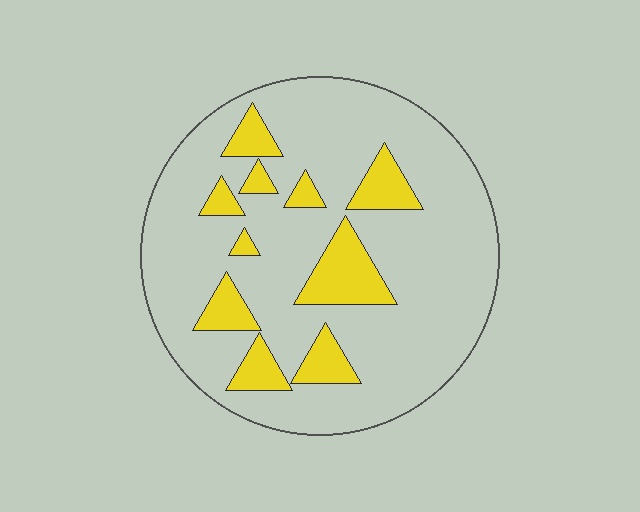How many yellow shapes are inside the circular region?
10.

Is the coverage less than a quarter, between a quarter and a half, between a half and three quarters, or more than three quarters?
Less than a quarter.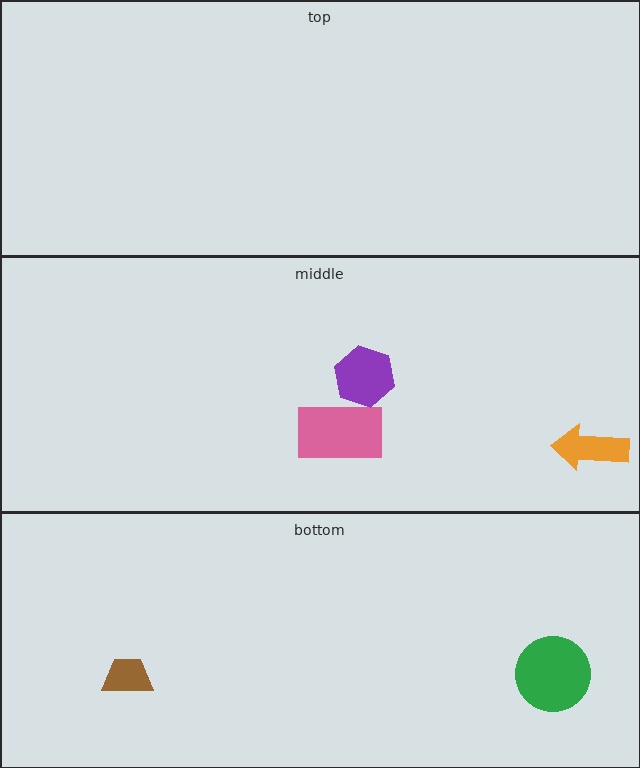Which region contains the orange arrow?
The middle region.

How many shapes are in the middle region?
3.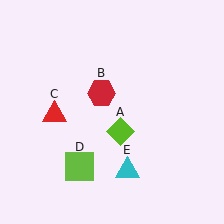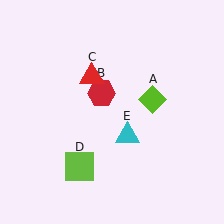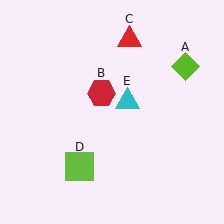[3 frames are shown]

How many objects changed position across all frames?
3 objects changed position: lime diamond (object A), red triangle (object C), cyan triangle (object E).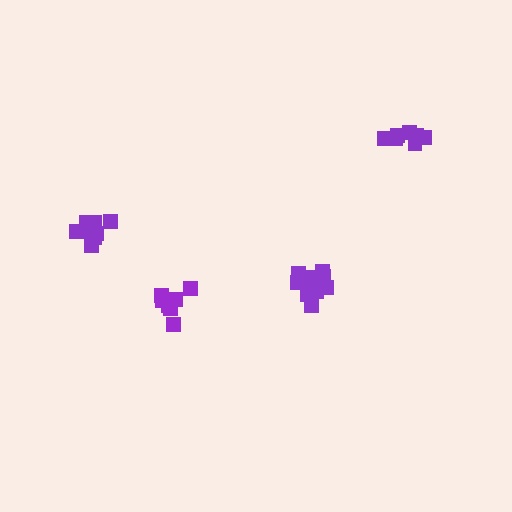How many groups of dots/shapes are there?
There are 4 groups.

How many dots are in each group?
Group 1: 7 dots, Group 2: 7 dots, Group 3: 11 dots, Group 4: 11 dots (36 total).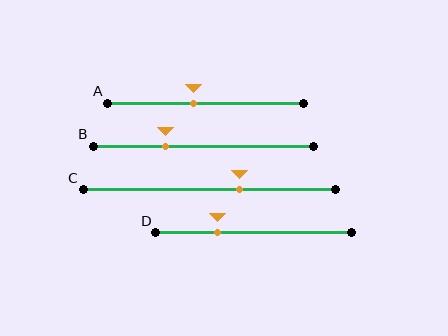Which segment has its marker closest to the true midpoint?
Segment A has its marker closest to the true midpoint.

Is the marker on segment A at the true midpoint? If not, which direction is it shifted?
No, the marker on segment A is shifted to the left by about 6% of the segment length.